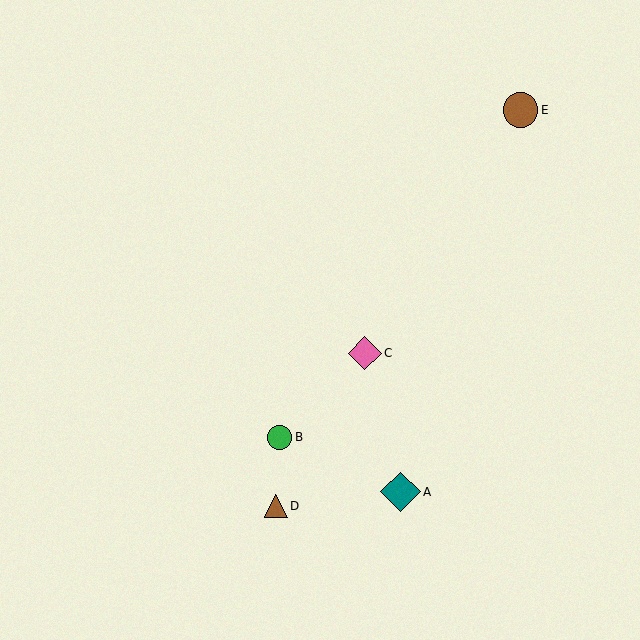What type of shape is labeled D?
Shape D is a brown triangle.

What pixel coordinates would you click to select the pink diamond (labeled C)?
Click at (365, 353) to select the pink diamond C.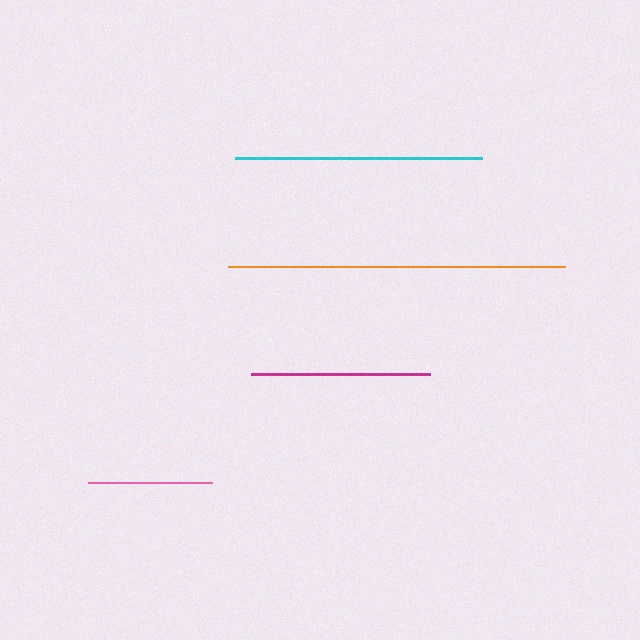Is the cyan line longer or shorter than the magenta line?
The cyan line is longer than the magenta line.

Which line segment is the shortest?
The pink line is the shortest at approximately 124 pixels.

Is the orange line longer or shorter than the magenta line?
The orange line is longer than the magenta line.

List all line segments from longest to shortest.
From longest to shortest: orange, cyan, magenta, pink.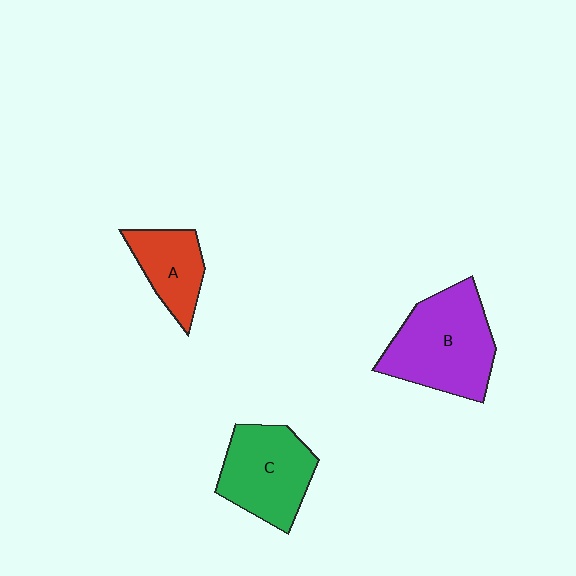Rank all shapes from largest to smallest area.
From largest to smallest: B (purple), C (green), A (red).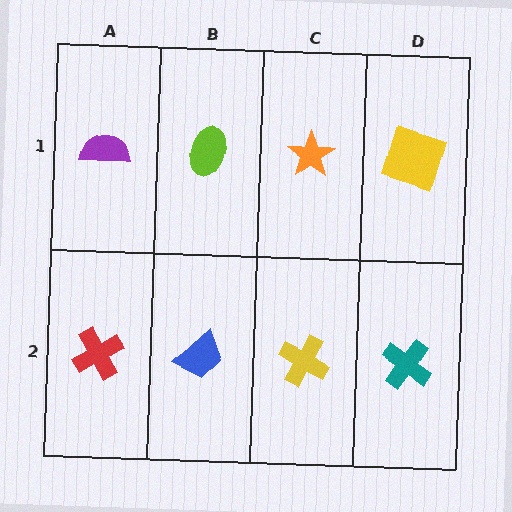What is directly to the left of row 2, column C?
A blue trapezoid.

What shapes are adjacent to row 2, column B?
A lime ellipse (row 1, column B), a red cross (row 2, column A), a yellow cross (row 2, column C).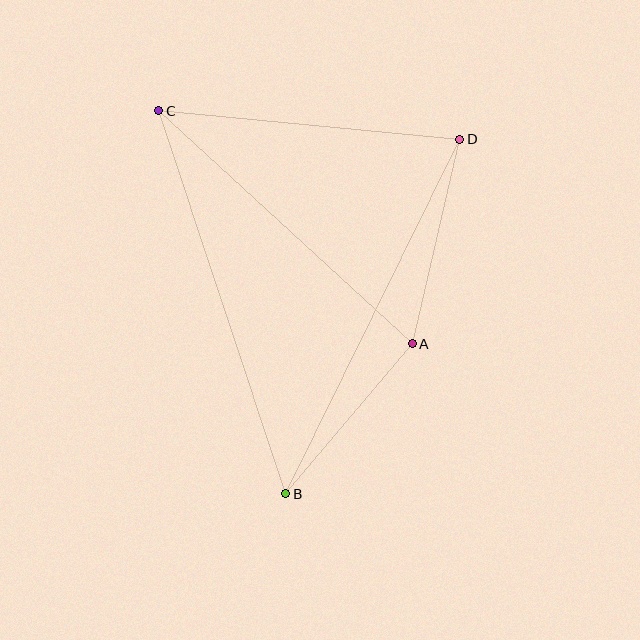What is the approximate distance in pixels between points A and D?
The distance between A and D is approximately 210 pixels.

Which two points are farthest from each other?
Points B and C are farthest from each other.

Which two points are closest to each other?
Points A and B are closest to each other.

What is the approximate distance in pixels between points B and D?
The distance between B and D is approximately 395 pixels.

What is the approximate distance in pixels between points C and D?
The distance between C and D is approximately 302 pixels.